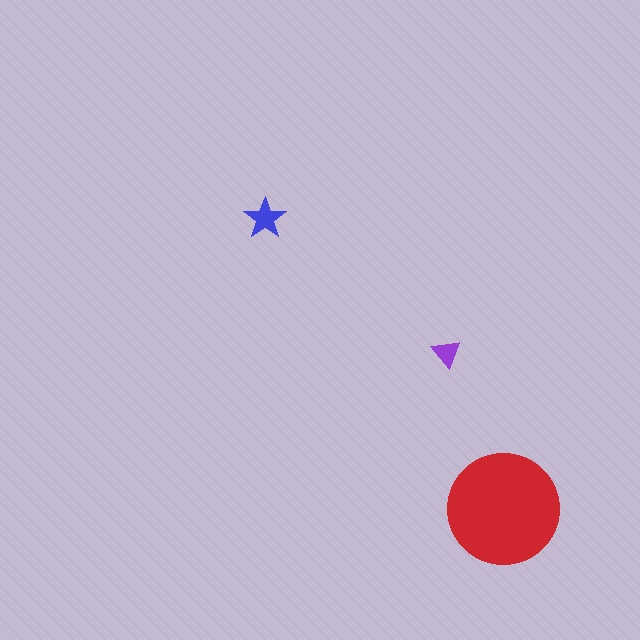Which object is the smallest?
The purple triangle.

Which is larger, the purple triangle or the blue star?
The blue star.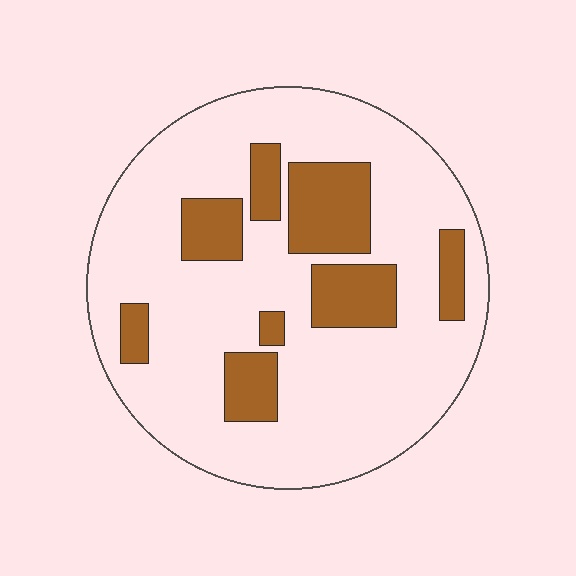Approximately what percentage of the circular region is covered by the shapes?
Approximately 20%.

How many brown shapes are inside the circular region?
8.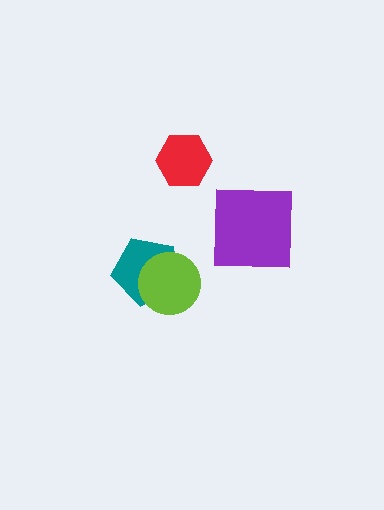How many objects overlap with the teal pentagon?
1 object overlaps with the teal pentagon.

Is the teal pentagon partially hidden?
Yes, it is partially covered by another shape.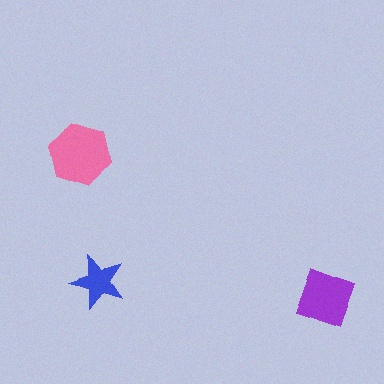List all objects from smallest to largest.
The blue star, the purple diamond, the pink hexagon.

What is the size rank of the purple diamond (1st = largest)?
2nd.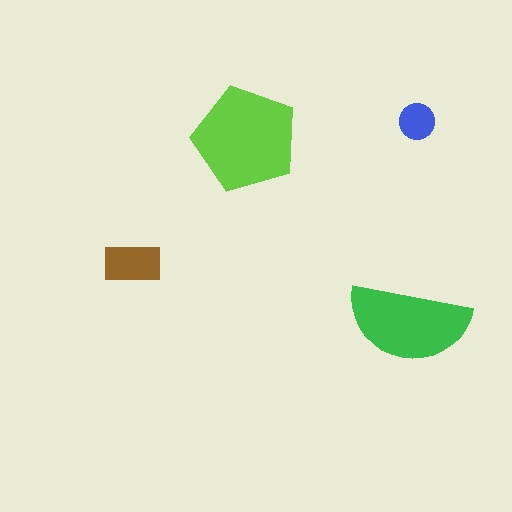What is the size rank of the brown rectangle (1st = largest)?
3rd.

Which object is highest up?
The blue circle is topmost.